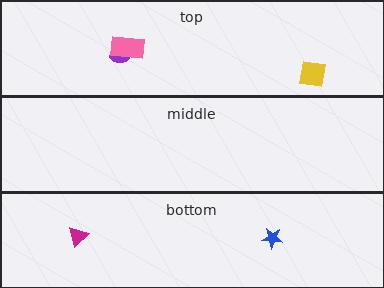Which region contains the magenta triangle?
The bottom region.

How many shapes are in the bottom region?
2.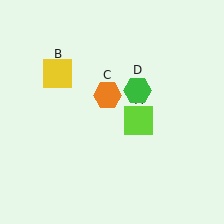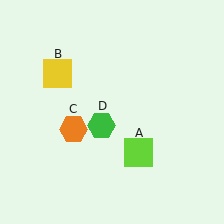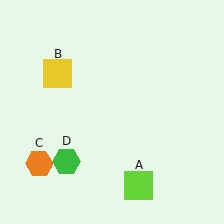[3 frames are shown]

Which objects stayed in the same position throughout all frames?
Yellow square (object B) remained stationary.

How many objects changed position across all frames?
3 objects changed position: lime square (object A), orange hexagon (object C), green hexagon (object D).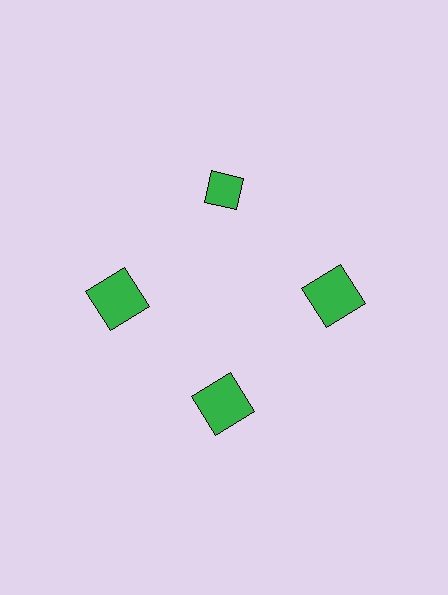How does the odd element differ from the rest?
It has a different shape: diamond instead of square.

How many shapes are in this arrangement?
There are 4 shapes arranged in a ring pattern.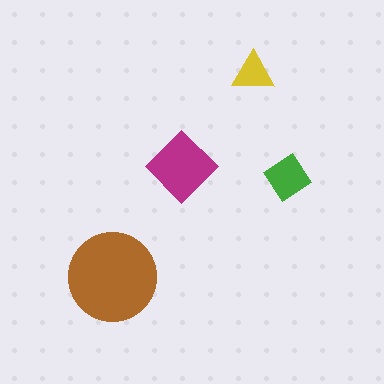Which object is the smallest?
The yellow triangle.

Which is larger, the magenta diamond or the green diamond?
The magenta diamond.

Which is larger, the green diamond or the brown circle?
The brown circle.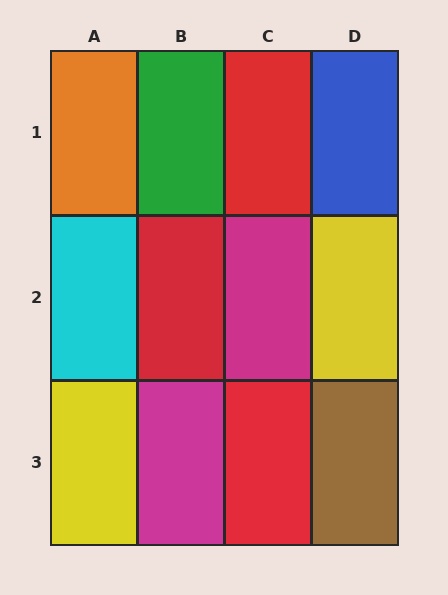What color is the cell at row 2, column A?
Cyan.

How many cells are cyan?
1 cell is cyan.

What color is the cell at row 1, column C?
Red.